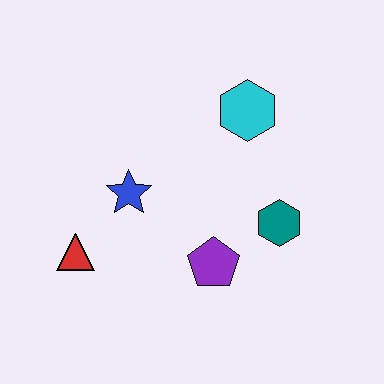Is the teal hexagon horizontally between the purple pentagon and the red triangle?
No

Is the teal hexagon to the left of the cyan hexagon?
No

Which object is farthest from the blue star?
The teal hexagon is farthest from the blue star.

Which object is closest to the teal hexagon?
The purple pentagon is closest to the teal hexagon.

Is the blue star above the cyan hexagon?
No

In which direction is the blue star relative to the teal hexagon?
The blue star is to the left of the teal hexagon.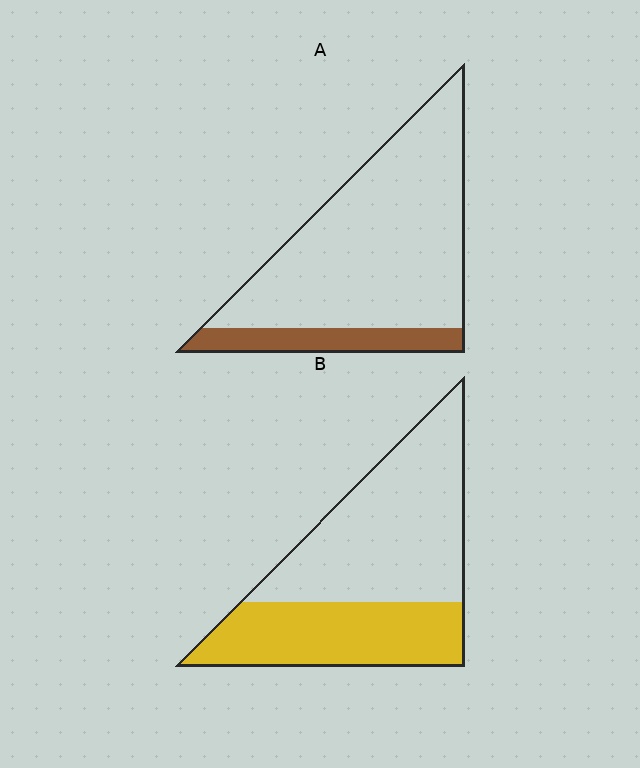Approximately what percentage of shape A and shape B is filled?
A is approximately 15% and B is approximately 40%.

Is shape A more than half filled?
No.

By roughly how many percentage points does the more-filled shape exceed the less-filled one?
By roughly 25 percentage points (B over A).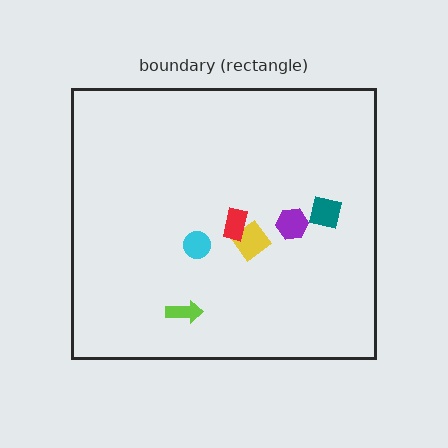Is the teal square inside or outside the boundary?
Inside.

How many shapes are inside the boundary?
6 inside, 0 outside.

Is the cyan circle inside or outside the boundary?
Inside.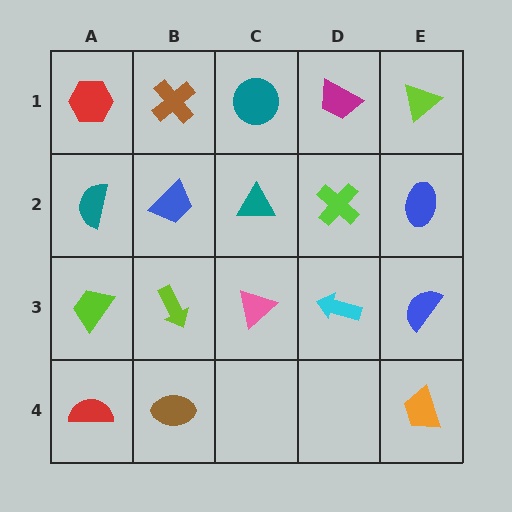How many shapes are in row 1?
5 shapes.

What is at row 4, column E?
An orange trapezoid.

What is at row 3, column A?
A lime trapezoid.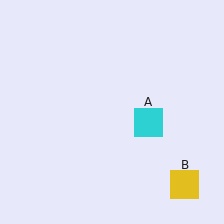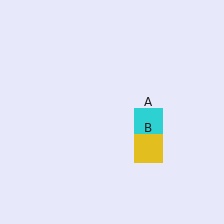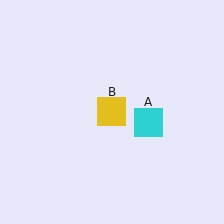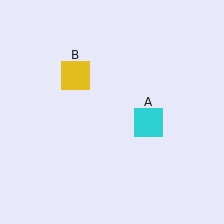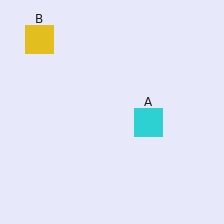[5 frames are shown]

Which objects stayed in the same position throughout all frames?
Cyan square (object A) remained stationary.